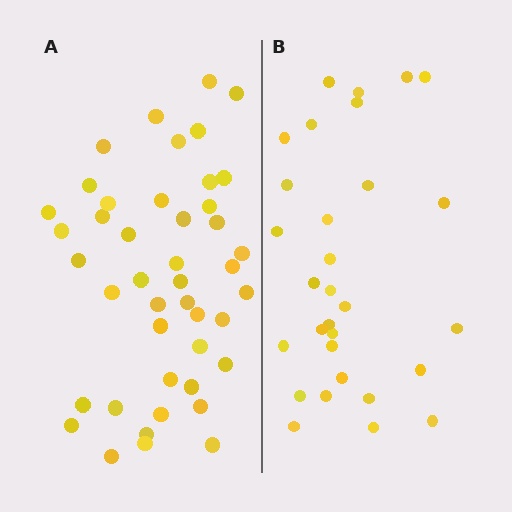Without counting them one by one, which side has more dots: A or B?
Region A (the left region) has more dots.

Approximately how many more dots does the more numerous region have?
Region A has approximately 15 more dots than region B.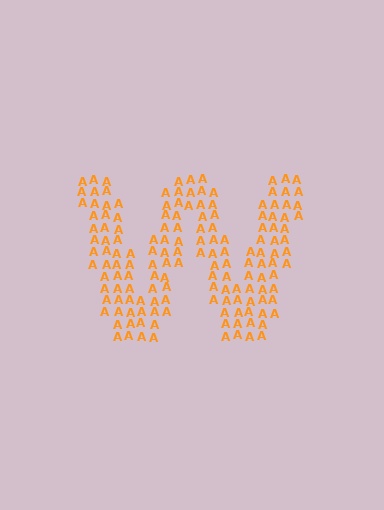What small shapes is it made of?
It is made of small letter A's.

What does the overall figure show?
The overall figure shows the letter W.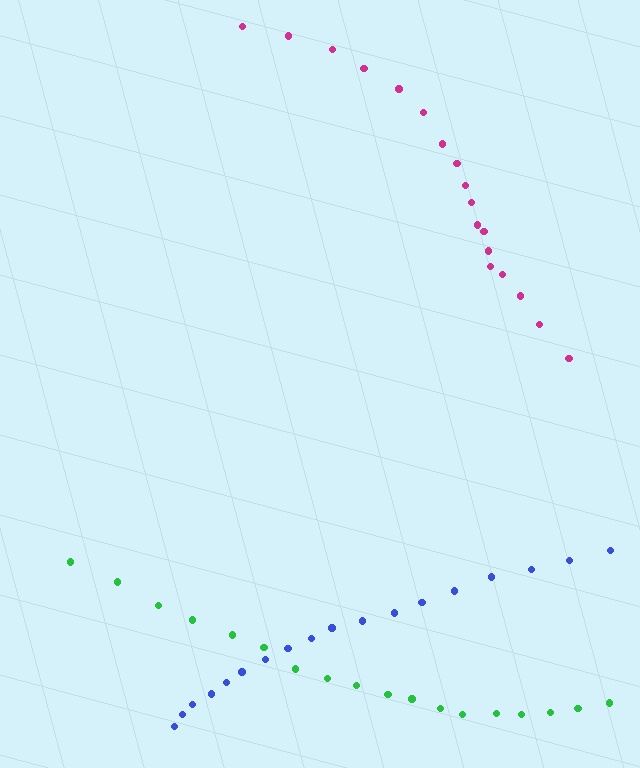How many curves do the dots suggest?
There are 3 distinct paths.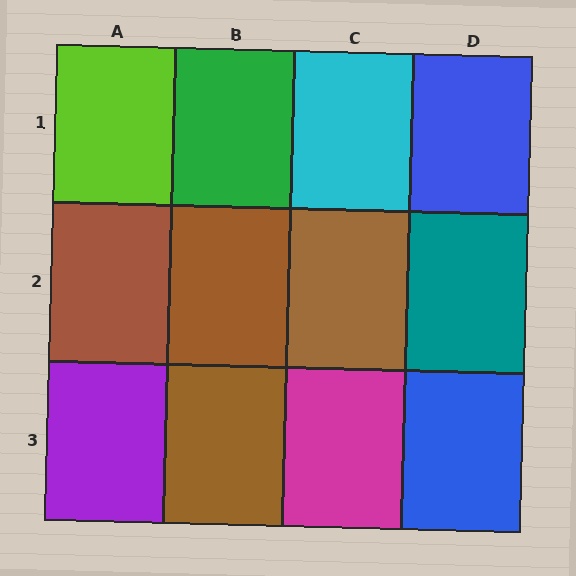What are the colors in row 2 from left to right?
Brown, brown, brown, teal.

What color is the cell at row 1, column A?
Lime.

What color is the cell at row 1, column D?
Blue.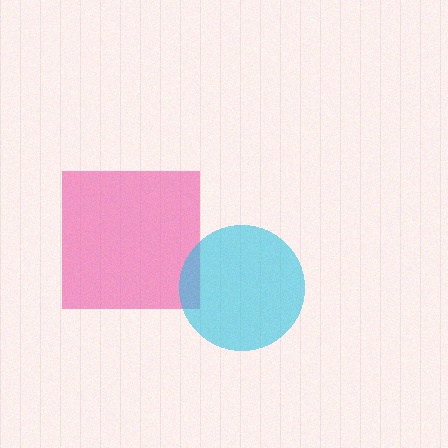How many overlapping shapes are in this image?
There are 2 overlapping shapes in the image.